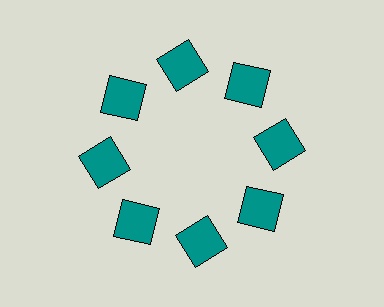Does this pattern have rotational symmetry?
Yes, this pattern has 8-fold rotational symmetry. It looks the same after rotating 45 degrees around the center.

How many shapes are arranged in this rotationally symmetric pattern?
There are 8 shapes, arranged in 8 groups of 1.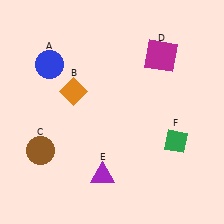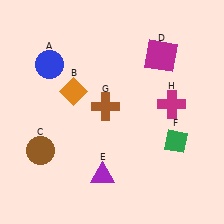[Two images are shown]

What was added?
A brown cross (G), a magenta cross (H) were added in Image 2.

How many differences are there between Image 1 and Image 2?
There are 2 differences between the two images.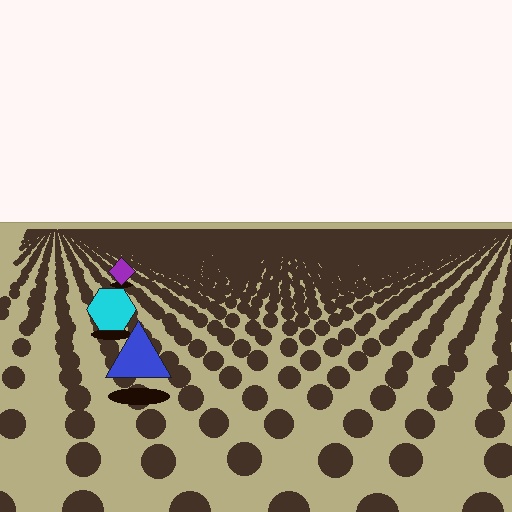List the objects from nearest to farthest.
From nearest to farthest: the blue triangle, the cyan hexagon, the purple diamond.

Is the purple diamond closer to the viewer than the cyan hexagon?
No. The cyan hexagon is closer — you can tell from the texture gradient: the ground texture is coarser near it.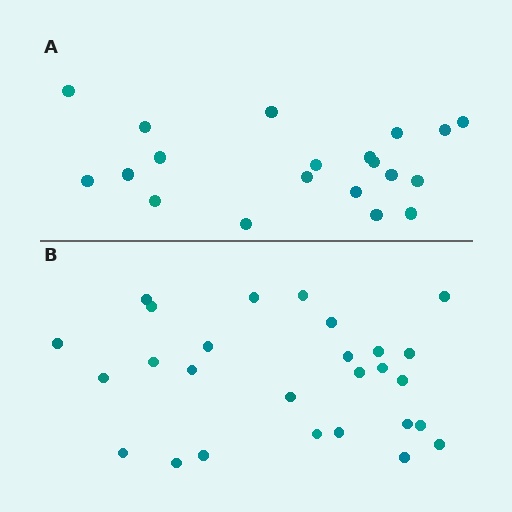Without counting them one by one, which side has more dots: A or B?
Region B (the bottom region) has more dots.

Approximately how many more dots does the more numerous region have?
Region B has roughly 8 or so more dots than region A.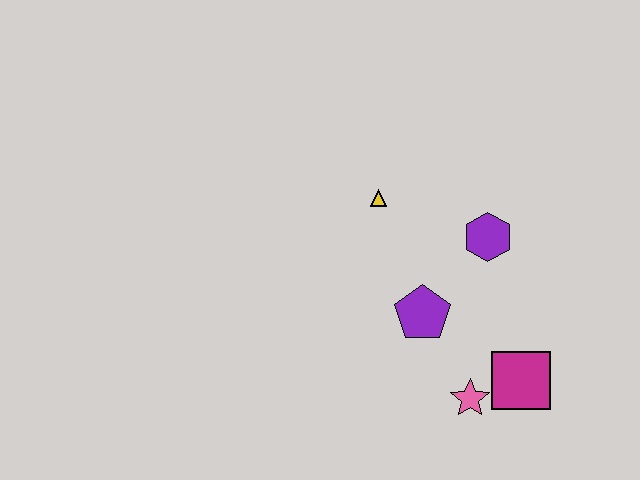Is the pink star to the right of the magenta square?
No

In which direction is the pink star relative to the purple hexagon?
The pink star is below the purple hexagon.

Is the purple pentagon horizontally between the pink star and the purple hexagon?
No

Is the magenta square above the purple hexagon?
No